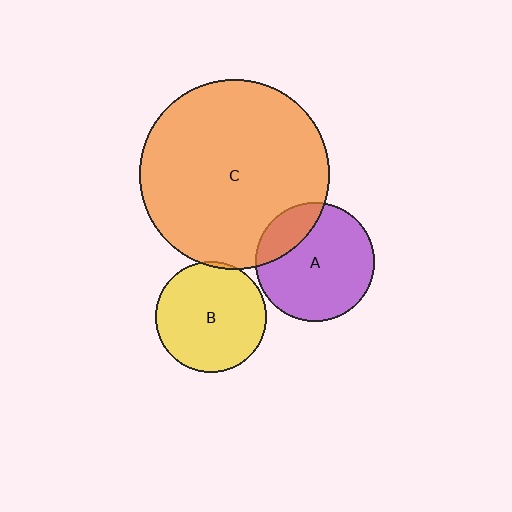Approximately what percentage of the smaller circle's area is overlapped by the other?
Approximately 20%.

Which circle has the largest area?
Circle C (orange).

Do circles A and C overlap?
Yes.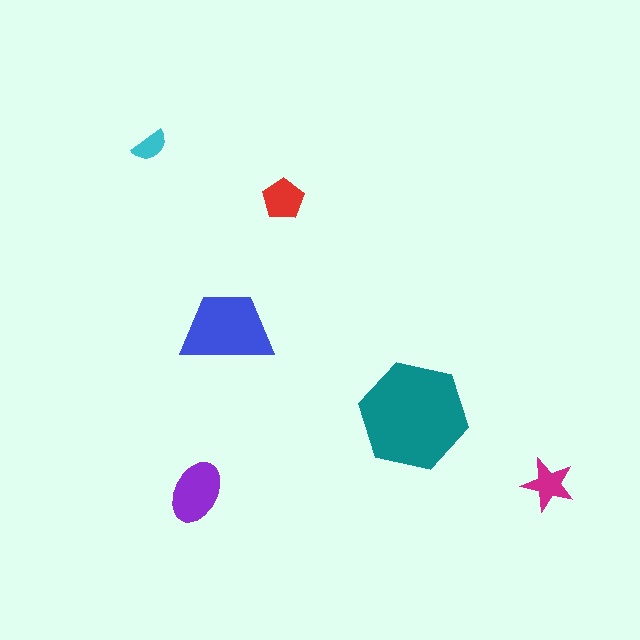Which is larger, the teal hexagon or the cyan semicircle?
The teal hexagon.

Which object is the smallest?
The cyan semicircle.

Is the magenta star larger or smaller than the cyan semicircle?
Larger.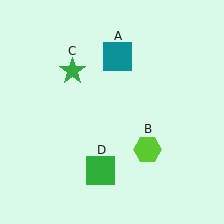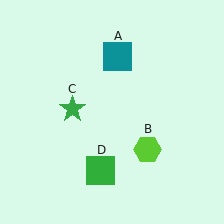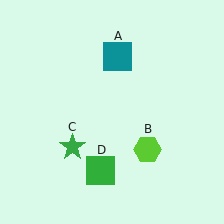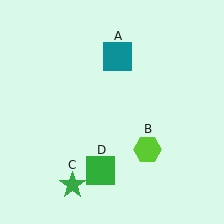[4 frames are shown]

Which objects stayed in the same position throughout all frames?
Teal square (object A) and lime hexagon (object B) and green square (object D) remained stationary.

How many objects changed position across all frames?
1 object changed position: green star (object C).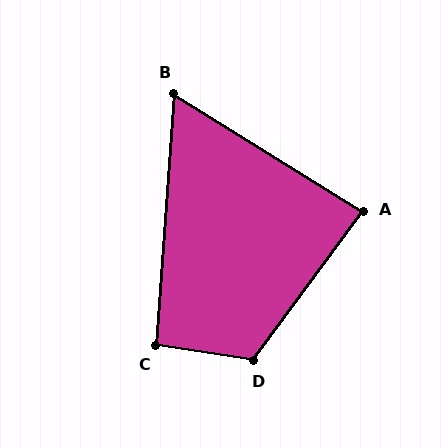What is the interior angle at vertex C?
Approximately 95 degrees (approximately right).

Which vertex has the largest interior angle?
D, at approximately 118 degrees.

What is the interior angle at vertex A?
Approximately 85 degrees (approximately right).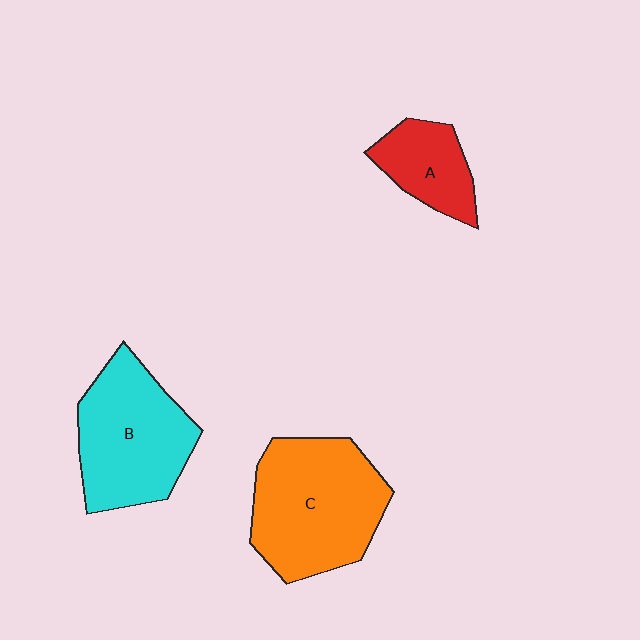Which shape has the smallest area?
Shape A (red).